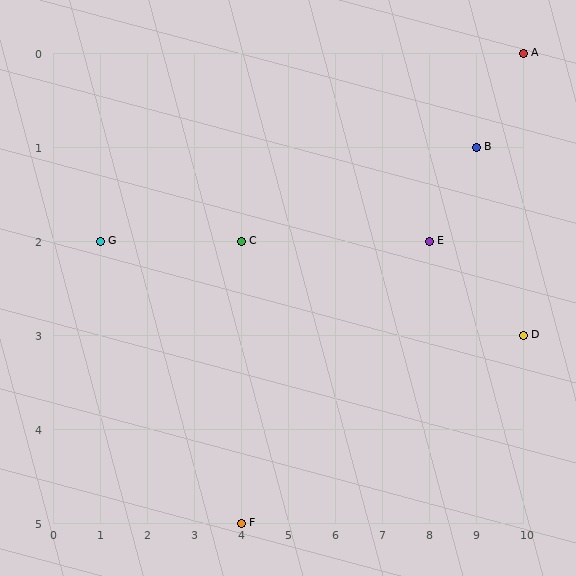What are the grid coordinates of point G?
Point G is at grid coordinates (1, 2).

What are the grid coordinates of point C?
Point C is at grid coordinates (4, 2).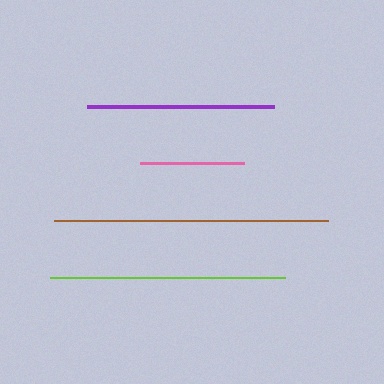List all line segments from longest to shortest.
From longest to shortest: brown, lime, purple, pink.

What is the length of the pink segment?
The pink segment is approximately 104 pixels long.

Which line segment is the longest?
The brown line is the longest at approximately 274 pixels.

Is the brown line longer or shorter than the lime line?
The brown line is longer than the lime line.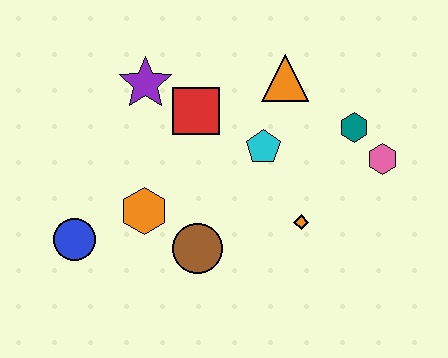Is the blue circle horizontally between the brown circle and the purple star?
No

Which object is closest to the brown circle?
The orange hexagon is closest to the brown circle.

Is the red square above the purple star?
No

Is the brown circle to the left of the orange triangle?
Yes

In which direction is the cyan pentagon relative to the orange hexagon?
The cyan pentagon is to the right of the orange hexagon.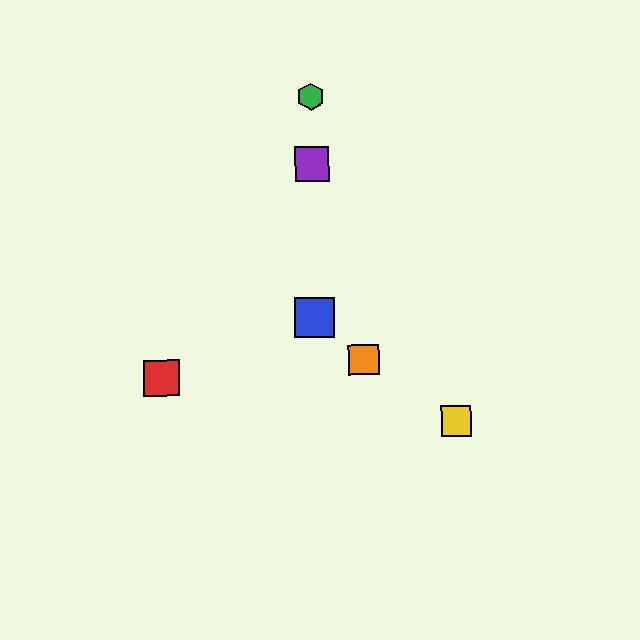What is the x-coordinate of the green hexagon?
The green hexagon is at x≈311.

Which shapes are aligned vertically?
The blue square, the green hexagon, the purple square are aligned vertically.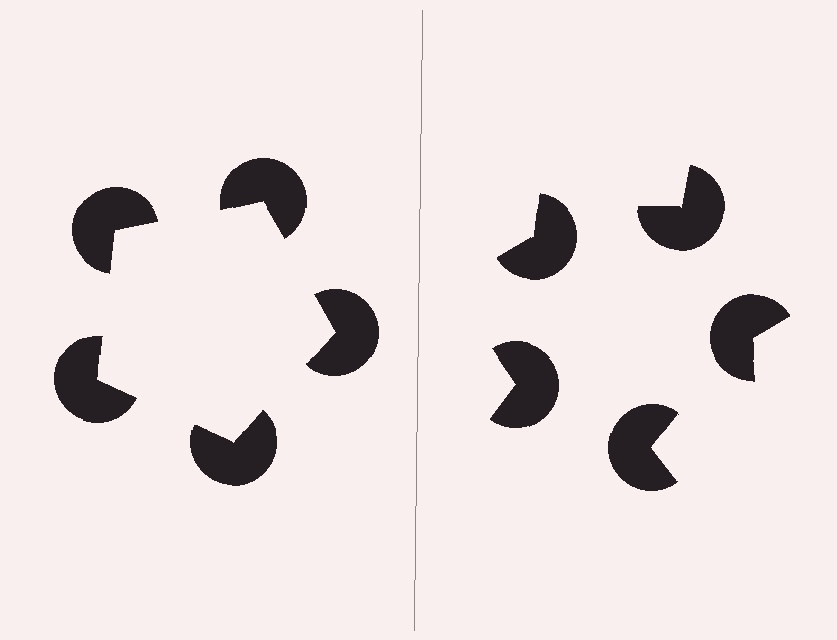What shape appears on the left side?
An illusory pentagon.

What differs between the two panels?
The pac-man discs are positioned identically on both sides; only the wedge orientations differ. On the left they align to a pentagon; on the right they are misaligned.